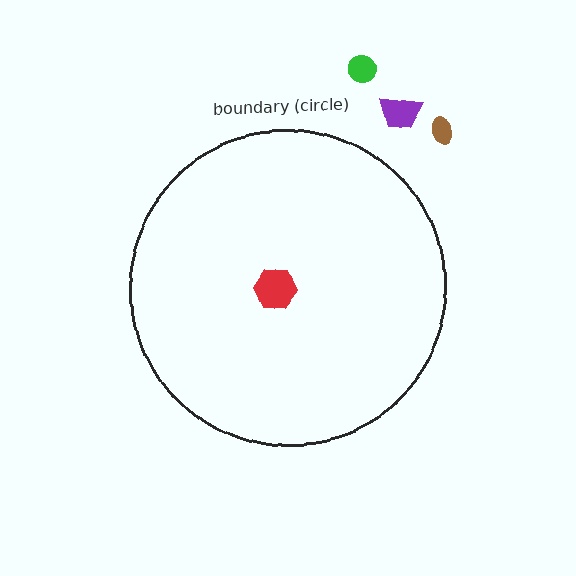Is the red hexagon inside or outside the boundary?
Inside.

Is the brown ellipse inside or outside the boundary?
Outside.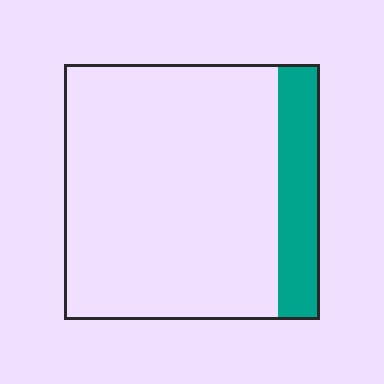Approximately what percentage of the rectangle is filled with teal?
Approximately 15%.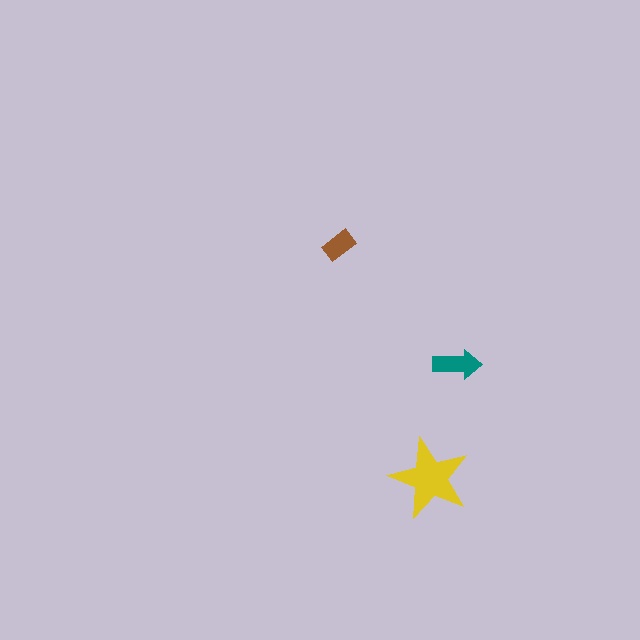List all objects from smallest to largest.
The brown rectangle, the teal arrow, the yellow star.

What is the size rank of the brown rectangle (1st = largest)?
3rd.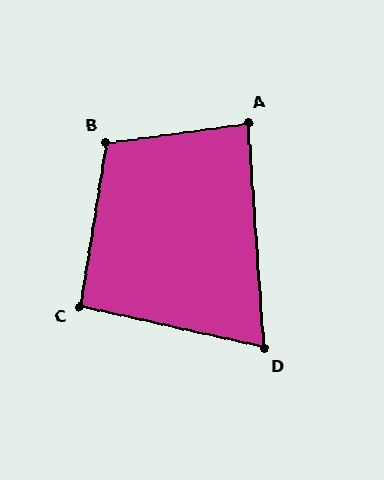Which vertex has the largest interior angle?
B, at approximately 107 degrees.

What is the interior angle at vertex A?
Approximately 86 degrees (approximately right).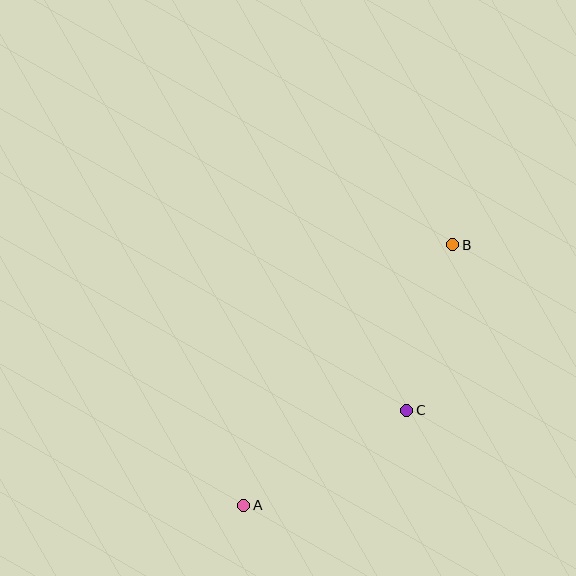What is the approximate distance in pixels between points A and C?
The distance between A and C is approximately 189 pixels.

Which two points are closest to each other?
Points B and C are closest to each other.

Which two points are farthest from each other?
Points A and B are farthest from each other.